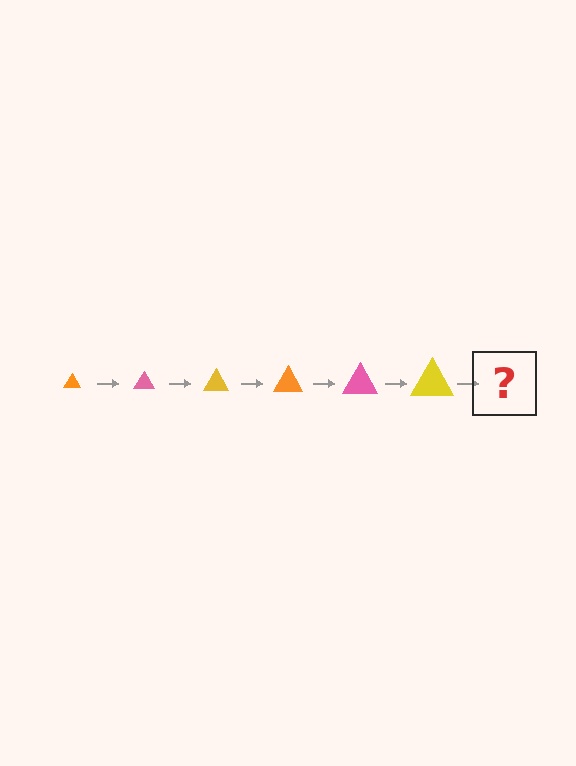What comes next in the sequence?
The next element should be an orange triangle, larger than the previous one.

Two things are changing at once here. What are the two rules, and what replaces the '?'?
The two rules are that the triangle grows larger each step and the color cycles through orange, pink, and yellow. The '?' should be an orange triangle, larger than the previous one.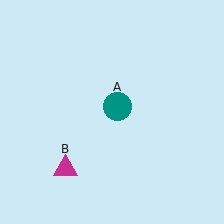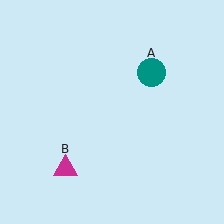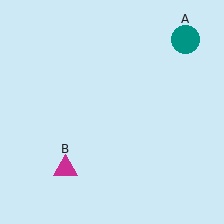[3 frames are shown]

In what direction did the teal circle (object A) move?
The teal circle (object A) moved up and to the right.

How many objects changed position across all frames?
1 object changed position: teal circle (object A).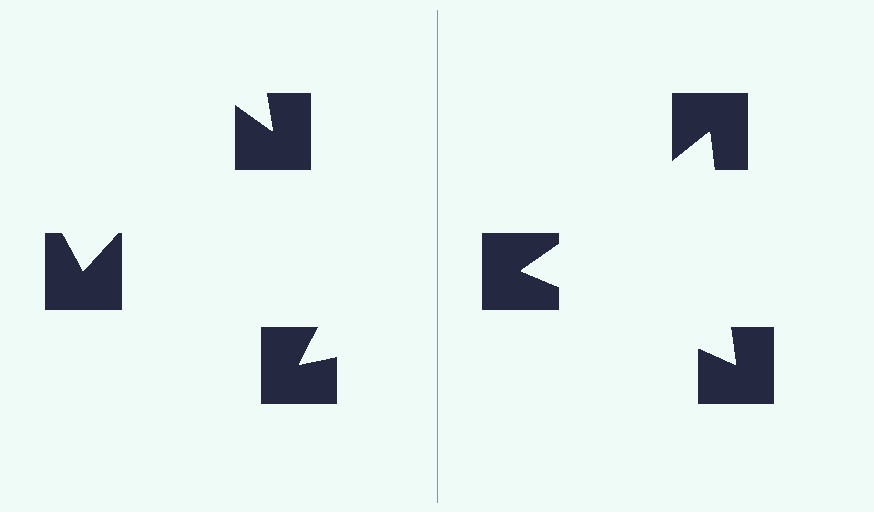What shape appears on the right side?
An illusory triangle.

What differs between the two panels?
The notched squares are positioned identically on both sides; only the wedge orientations differ. On the right they align to a triangle; on the left they are misaligned.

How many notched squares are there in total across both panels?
6 — 3 on each side.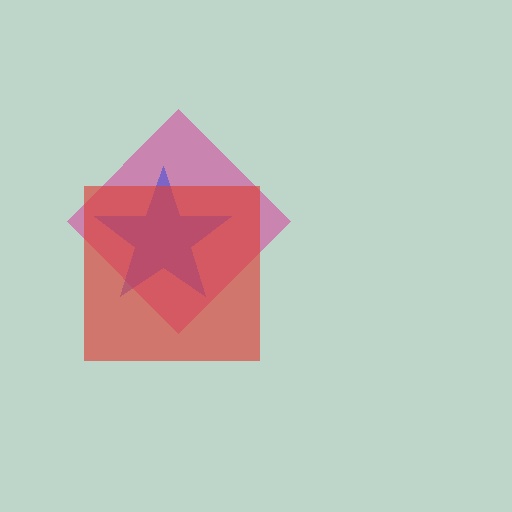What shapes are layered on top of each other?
The layered shapes are: a magenta diamond, a blue star, a red square.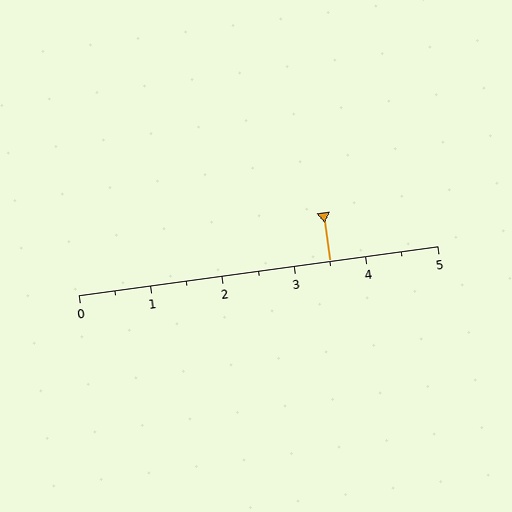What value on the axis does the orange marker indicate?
The marker indicates approximately 3.5.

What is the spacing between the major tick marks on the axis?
The major ticks are spaced 1 apart.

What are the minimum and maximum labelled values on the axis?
The axis runs from 0 to 5.